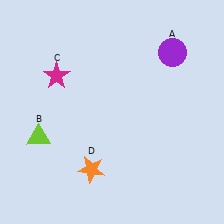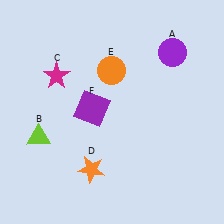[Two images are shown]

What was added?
An orange circle (E), a purple square (F) were added in Image 2.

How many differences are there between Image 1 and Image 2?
There are 2 differences between the two images.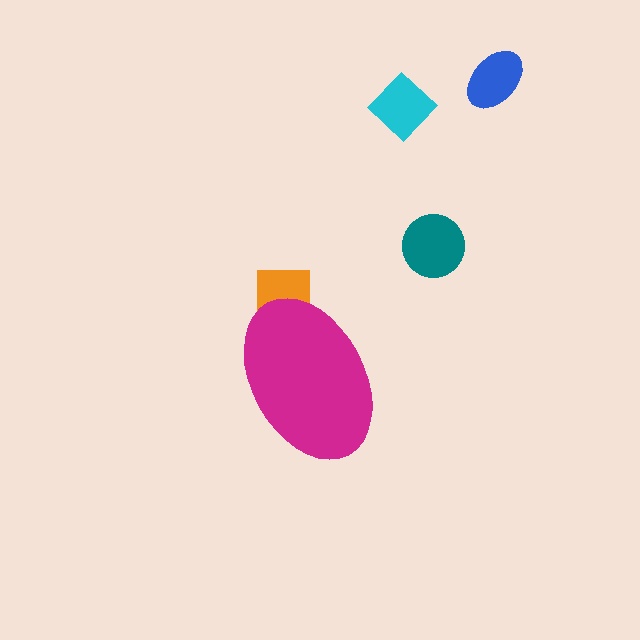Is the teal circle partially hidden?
No, the teal circle is fully visible.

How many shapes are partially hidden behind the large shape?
1 shape is partially hidden.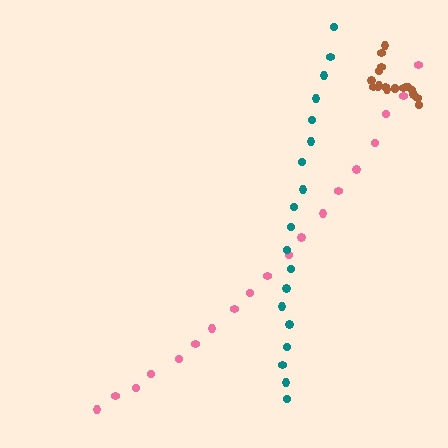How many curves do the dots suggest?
There are 3 distinct paths.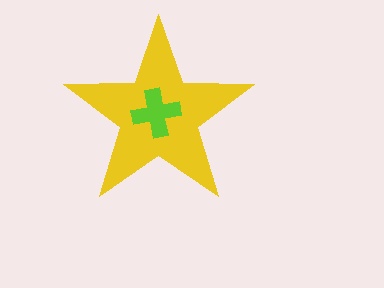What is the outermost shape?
The yellow star.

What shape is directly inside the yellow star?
The lime cross.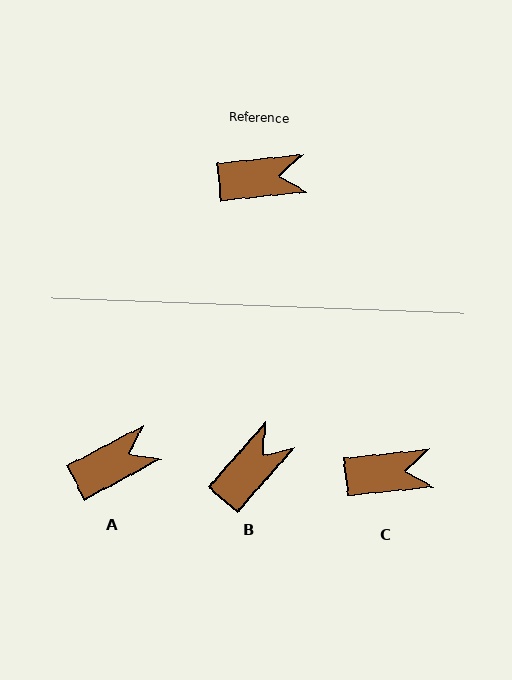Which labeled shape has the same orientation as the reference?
C.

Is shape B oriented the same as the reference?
No, it is off by about 42 degrees.